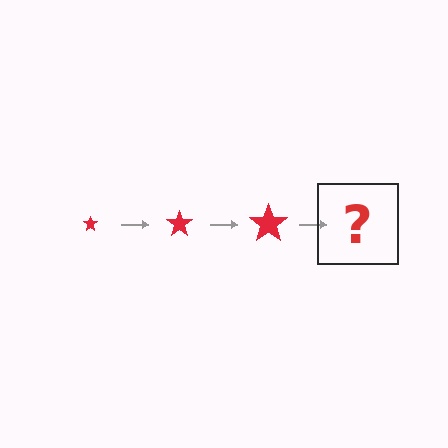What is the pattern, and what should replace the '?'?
The pattern is that the star gets progressively larger each step. The '?' should be a red star, larger than the previous one.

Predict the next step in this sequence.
The next step is a red star, larger than the previous one.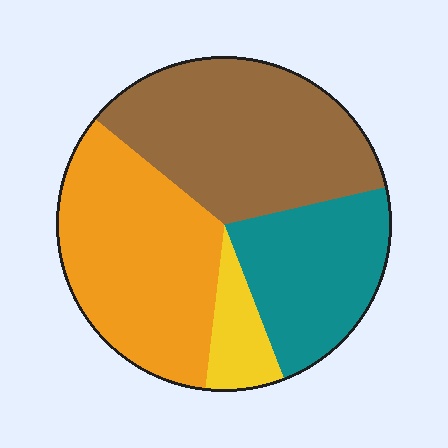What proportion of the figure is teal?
Teal takes up less than a quarter of the figure.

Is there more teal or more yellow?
Teal.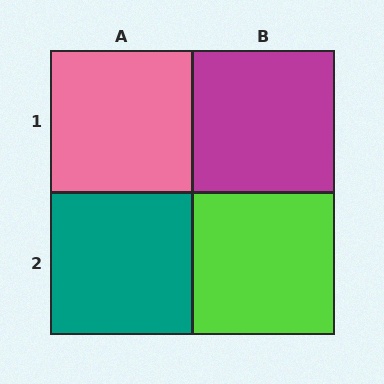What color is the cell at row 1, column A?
Pink.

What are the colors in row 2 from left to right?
Teal, lime.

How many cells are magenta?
1 cell is magenta.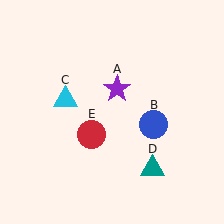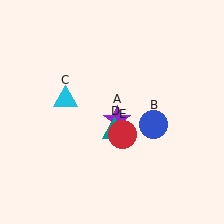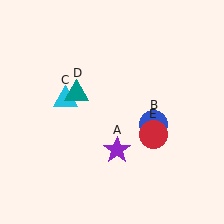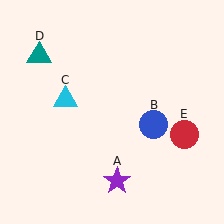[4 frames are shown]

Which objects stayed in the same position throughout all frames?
Blue circle (object B) and cyan triangle (object C) remained stationary.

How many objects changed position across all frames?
3 objects changed position: purple star (object A), teal triangle (object D), red circle (object E).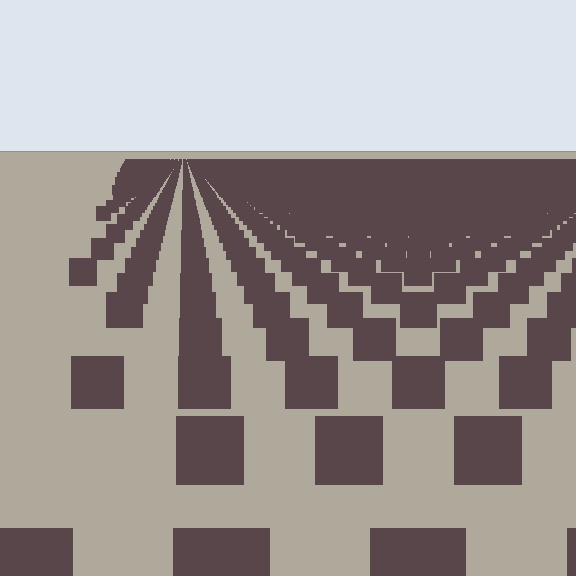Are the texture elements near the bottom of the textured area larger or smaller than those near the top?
Larger. Near the bottom, elements are closer to the viewer and appear at a bigger on-screen size.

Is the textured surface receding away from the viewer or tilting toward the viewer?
The surface is receding away from the viewer. Texture elements get smaller and denser toward the top.